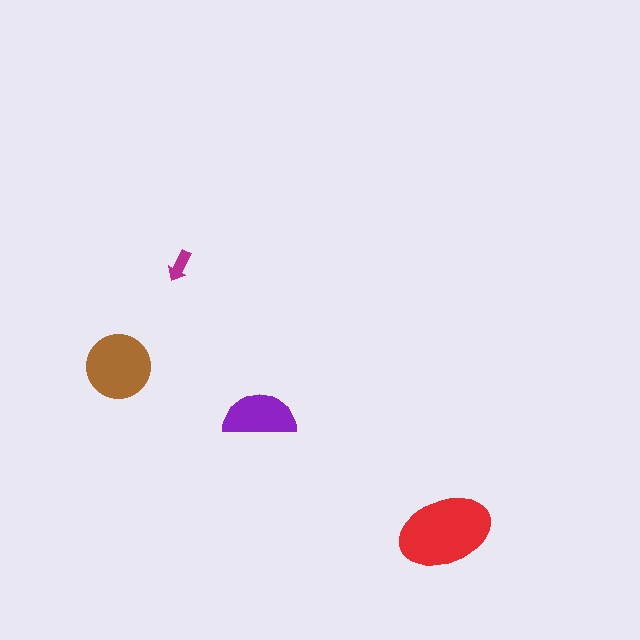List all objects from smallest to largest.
The magenta arrow, the purple semicircle, the brown circle, the red ellipse.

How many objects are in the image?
There are 4 objects in the image.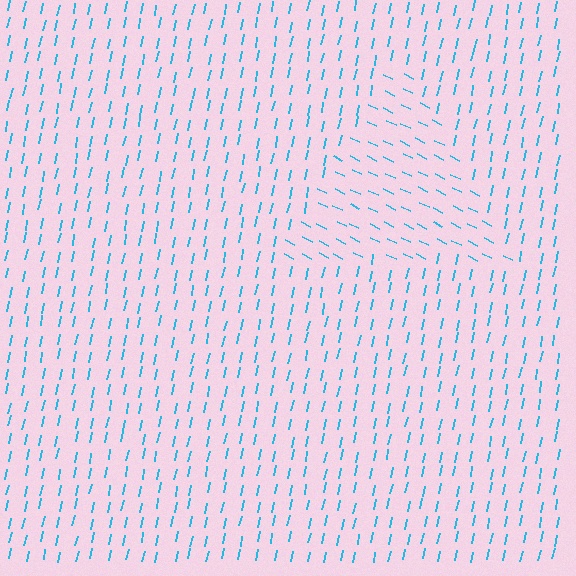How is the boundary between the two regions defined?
The boundary is defined purely by a change in line orientation (approximately 75 degrees difference). All lines are the same color and thickness.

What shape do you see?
I see a triangle.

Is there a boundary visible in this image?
Yes, there is a texture boundary formed by a change in line orientation.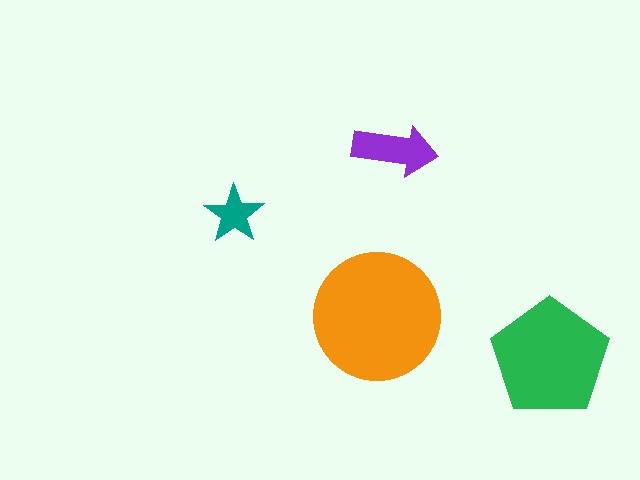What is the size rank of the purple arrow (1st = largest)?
3rd.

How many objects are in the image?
There are 4 objects in the image.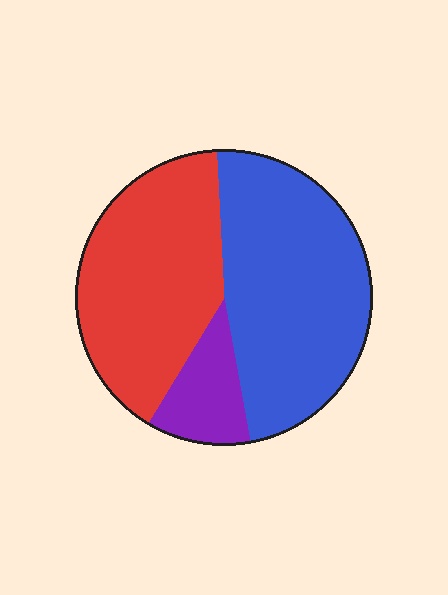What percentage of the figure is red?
Red covers roughly 40% of the figure.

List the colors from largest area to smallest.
From largest to smallest: blue, red, purple.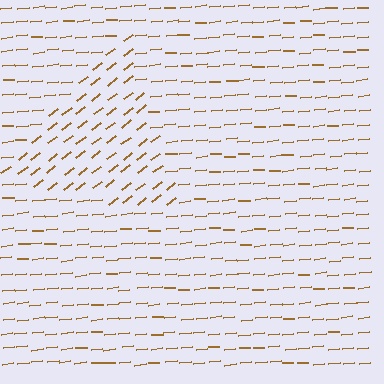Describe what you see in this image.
The image is filled with small brown line segments. A triangle region in the image has lines oriented differently from the surrounding lines, creating a visible texture boundary.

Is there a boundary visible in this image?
Yes, there is a texture boundary formed by a change in line orientation.